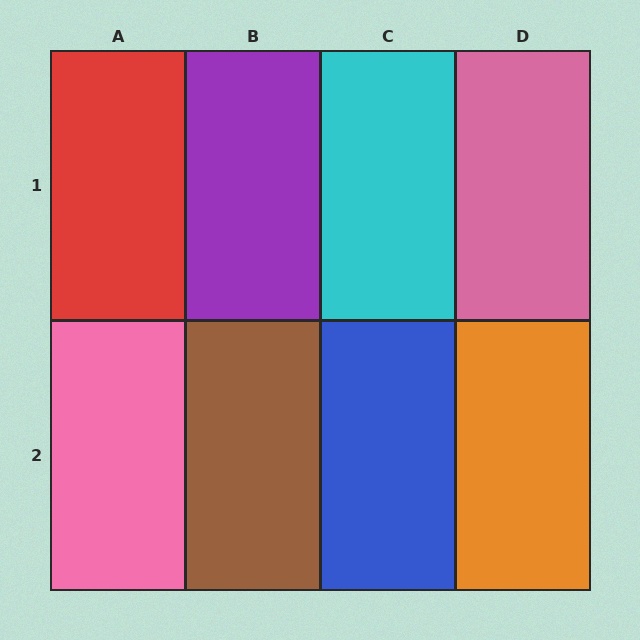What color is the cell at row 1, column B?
Purple.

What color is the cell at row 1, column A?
Red.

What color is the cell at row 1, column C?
Cyan.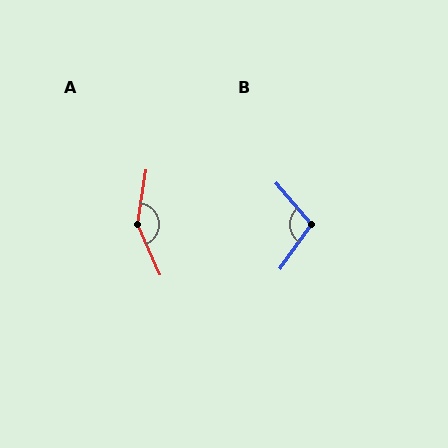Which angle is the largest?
A, at approximately 147 degrees.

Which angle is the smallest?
B, at approximately 104 degrees.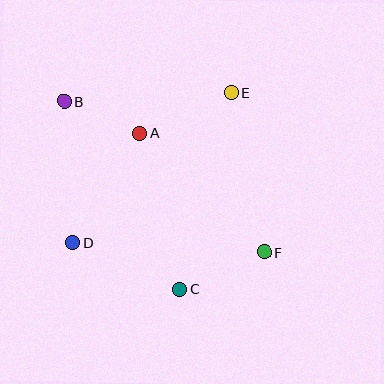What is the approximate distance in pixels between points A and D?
The distance between A and D is approximately 128 pixels.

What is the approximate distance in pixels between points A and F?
The distance between A and F is approximately 172 pixels.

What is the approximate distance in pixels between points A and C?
The distance between A and C is approximately 161 pixels.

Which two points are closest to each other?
Points A and B are closest to each other.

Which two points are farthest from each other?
Points B and F are farthest from each other.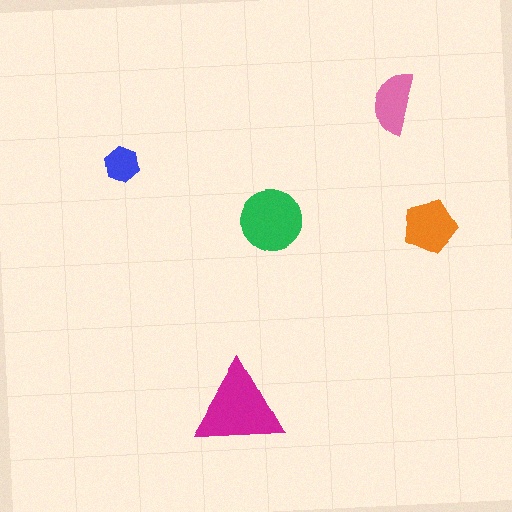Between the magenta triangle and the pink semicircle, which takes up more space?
The magenta triangle.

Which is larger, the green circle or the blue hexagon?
The green circle.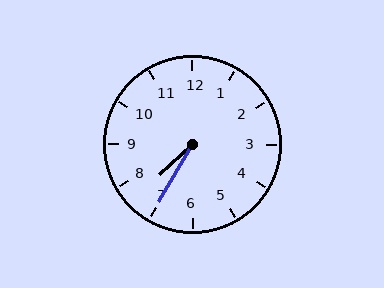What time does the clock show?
7:35.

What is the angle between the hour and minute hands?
Approximately 18 degrees.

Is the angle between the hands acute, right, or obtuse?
It is acute.